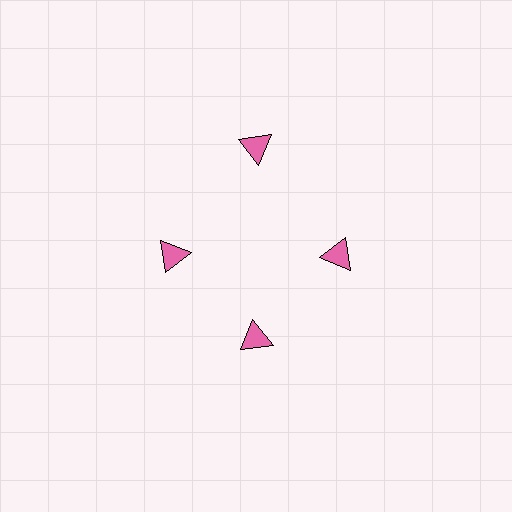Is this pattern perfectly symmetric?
No. The 4 pink triangles are arranged in a ring, but one element near the 12 o'clock position is pushed outward from the center, breaking the 4-fold rotational symmetry.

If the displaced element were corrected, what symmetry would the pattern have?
It would have 4-fold rotational symmetry — the pattern would map onto itself every 90 degrees.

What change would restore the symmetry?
The symmetry would be restored by moving it inward, back onto the ring so that all 4 triangles sit at equal angles and equal distance from the center.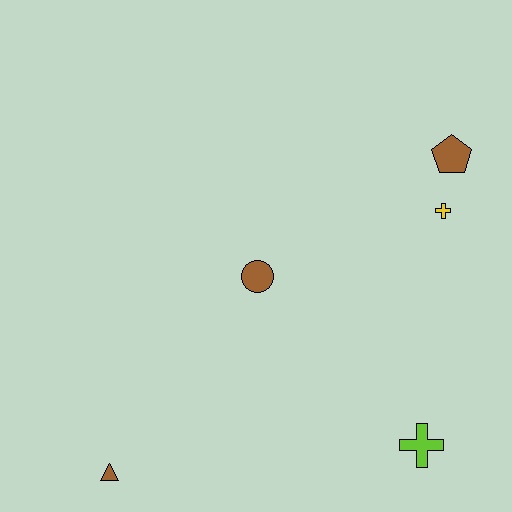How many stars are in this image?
There are no stars.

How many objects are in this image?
There are 5 objects.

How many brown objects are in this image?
There are 3 brown objects.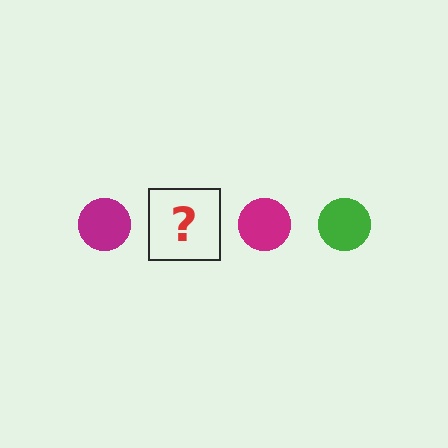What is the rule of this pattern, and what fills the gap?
The rule is that the pattern cycles through magenta, green circles. The gap should be filled with a green circle.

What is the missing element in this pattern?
The missing element is a green circle.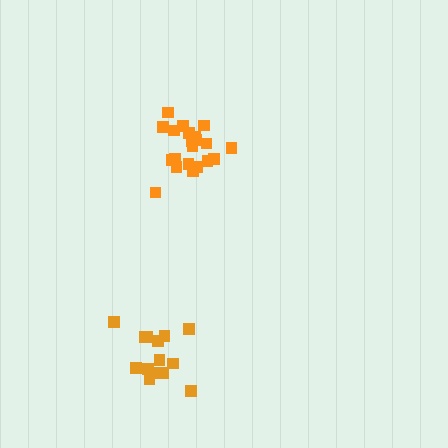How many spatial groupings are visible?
There are 2 spatial groupings.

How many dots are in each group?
Group 1: 15 dots, Group 2: 21 dots (36 total).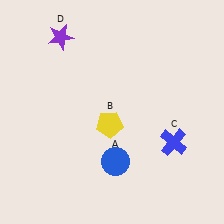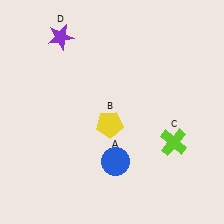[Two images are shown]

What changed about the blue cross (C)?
In Image 1, C is blue. In Image 2, it changed to lime.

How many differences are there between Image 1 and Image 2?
There is 1 difference between the two images.